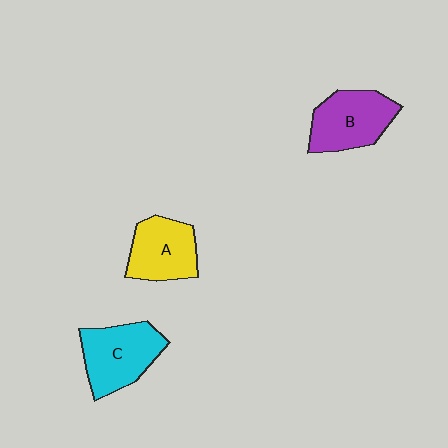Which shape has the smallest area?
Shape A (yellow).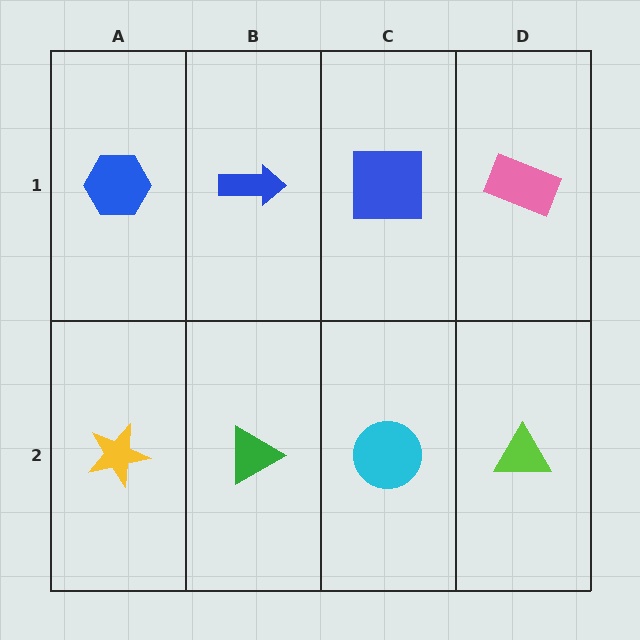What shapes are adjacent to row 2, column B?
A blue arrow (row 1, column B), a yellow star (row 2, column A), a cyan circle (row 2, column C).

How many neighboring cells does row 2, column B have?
3.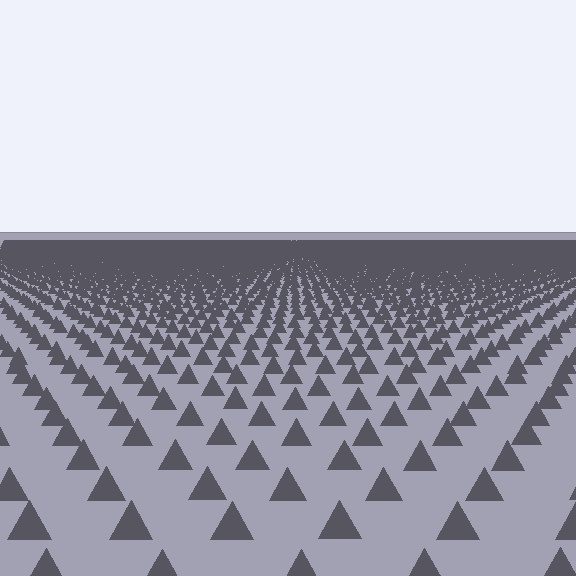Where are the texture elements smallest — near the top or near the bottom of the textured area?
Near the top.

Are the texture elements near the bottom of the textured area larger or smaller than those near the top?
Larger. Near the bottom, elements are closer to the viewer and appear at a bigger on-screen size.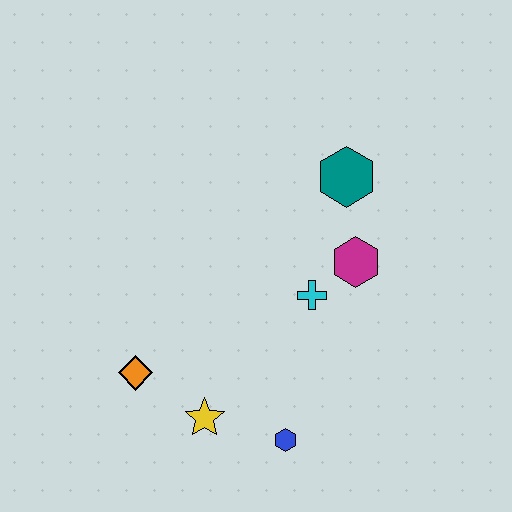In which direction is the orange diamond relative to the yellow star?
The orange diamond is to the left of the yellow star.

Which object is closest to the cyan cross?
The magenta hexagon is closest to the cyan cross.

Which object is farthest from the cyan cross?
The orange diamond is farthest from the cyan cross.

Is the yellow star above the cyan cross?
No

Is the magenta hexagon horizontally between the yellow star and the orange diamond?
No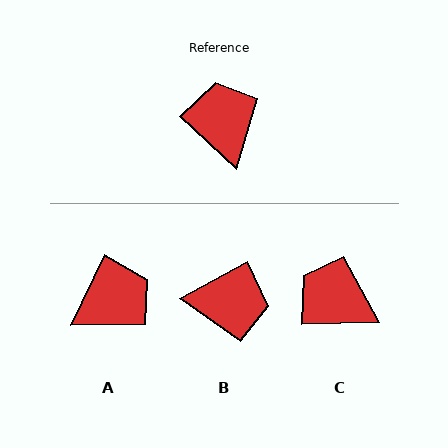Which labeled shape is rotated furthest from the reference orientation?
B, about 108 degrees away.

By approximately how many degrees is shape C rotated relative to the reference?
Approximately 45 degrees counter-clockwise.